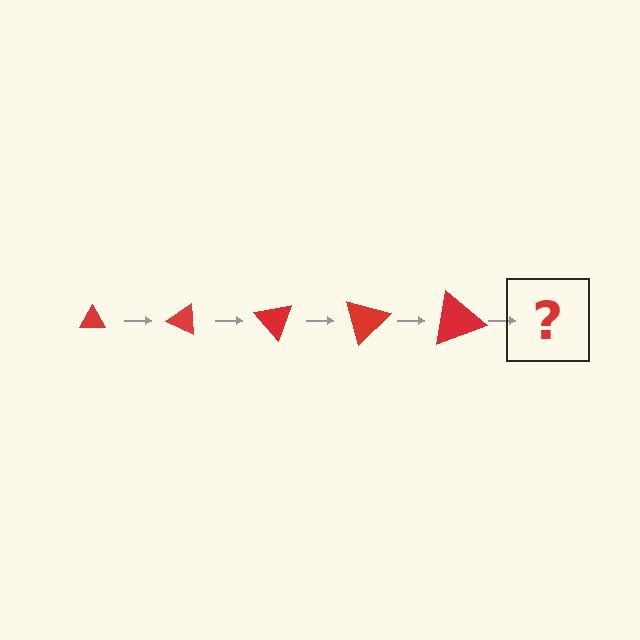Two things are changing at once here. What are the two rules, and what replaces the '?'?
The two rules are that the triangle grows larger each step and it rotates 25 degrees each step. The '?' should be a triangle, larger than the previous one and rotated 125 degrees from the start.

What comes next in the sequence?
The next element should be a triangle, larger than the previous one and rotated 125 degrees from the start.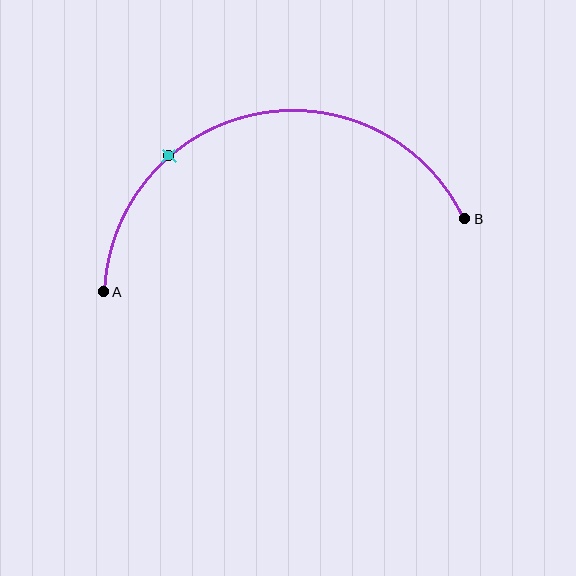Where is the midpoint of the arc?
The arc midpoint is the point on the curve farthest from the straight line joining A and B. It sits above that line.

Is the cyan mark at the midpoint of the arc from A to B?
No. The cyan mark lies on the arc but is closer to endpoint A. The arc midpoint would be at the point on the curve equidistant along the arc from both A and B.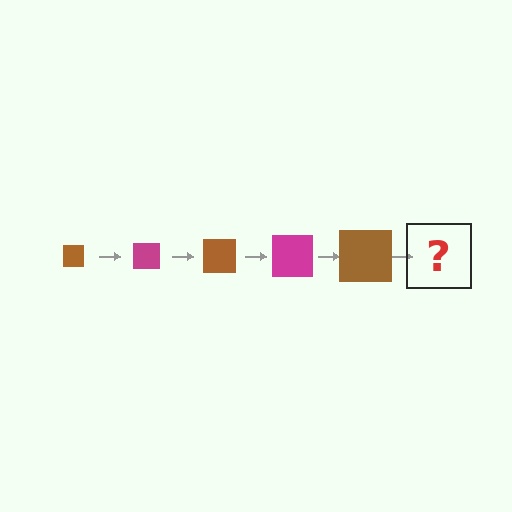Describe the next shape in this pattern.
It should be a magenta square, larger than the previous one.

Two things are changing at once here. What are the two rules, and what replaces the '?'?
The two rules are that the square grows larger each step and the color cycles through brown and magenta. The '?' should be a magenta square, larger than the previous one.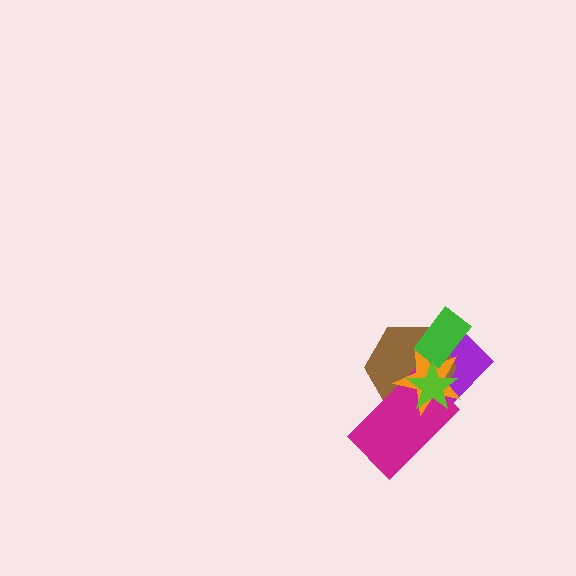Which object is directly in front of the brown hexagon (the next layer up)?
The magenta rectangle is directly in front of the brown hexagon.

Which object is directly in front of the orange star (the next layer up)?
The green rectangle is directly in front of the orange star.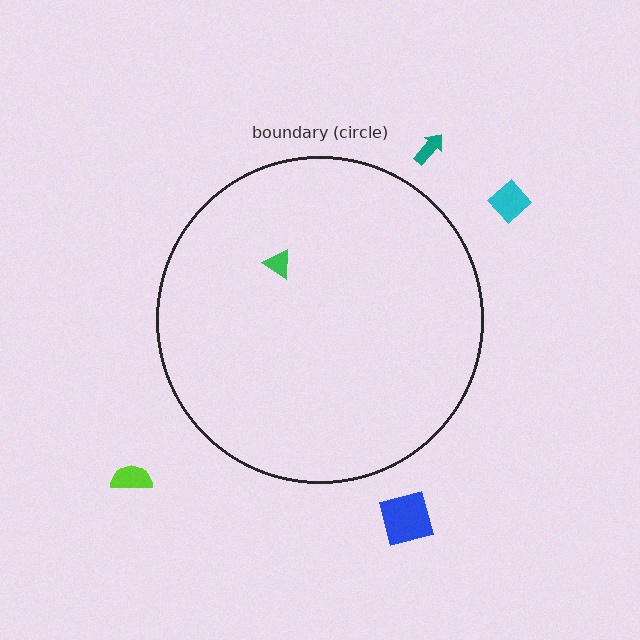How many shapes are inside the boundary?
1 inside, 4 outside.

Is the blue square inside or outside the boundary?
Outside.